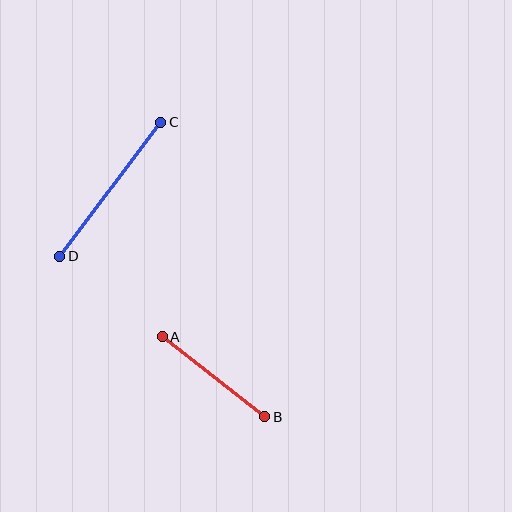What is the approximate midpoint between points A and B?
The midpoint is at approximately (213, 377) pixels.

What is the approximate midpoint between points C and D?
The midpoint is at approximately (110, 189) pixels.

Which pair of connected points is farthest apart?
Points C and D are farthest apart.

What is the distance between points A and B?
The distance is approximately 130 pixels.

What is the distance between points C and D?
The distance is approximately 168 pixels.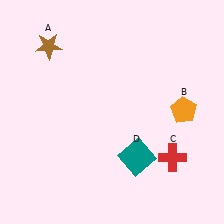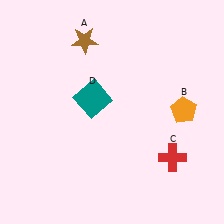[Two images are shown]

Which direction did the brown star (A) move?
The brown star (A) moved right.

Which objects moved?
The objects that moved are: the brown star (A), the teal square (D).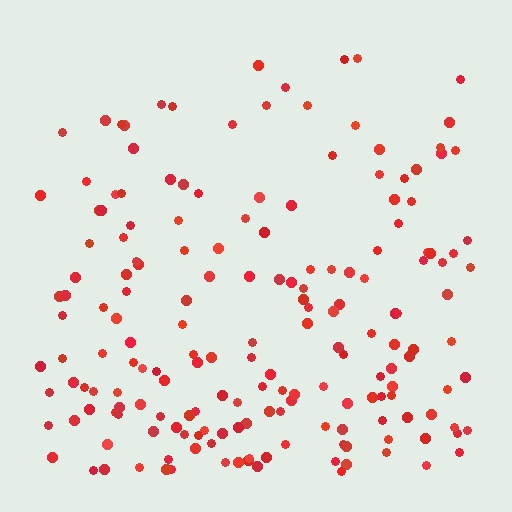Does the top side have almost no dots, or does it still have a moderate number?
Still a moderate number, just noticeably fewer than the bottom.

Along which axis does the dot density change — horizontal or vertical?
Vertical.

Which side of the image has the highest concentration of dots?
The bottom.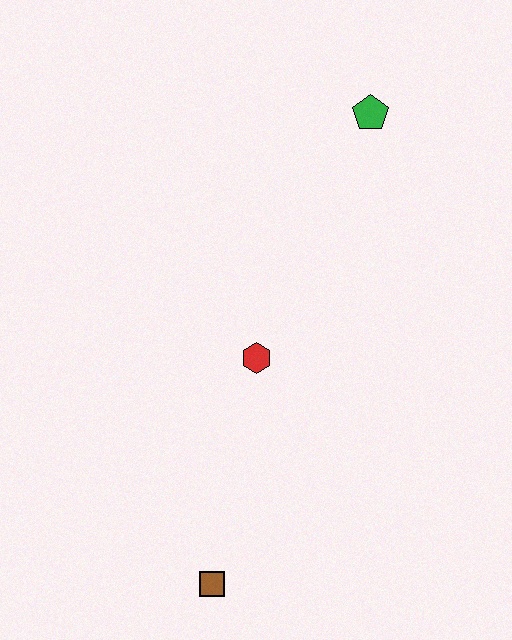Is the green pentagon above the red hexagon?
Yes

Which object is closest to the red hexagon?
The brown square is closest to the red hexagon.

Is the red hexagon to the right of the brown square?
Yes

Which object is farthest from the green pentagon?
The brown square is farthest from the green pentagon.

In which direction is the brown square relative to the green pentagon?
The brown square is below the green pentagon.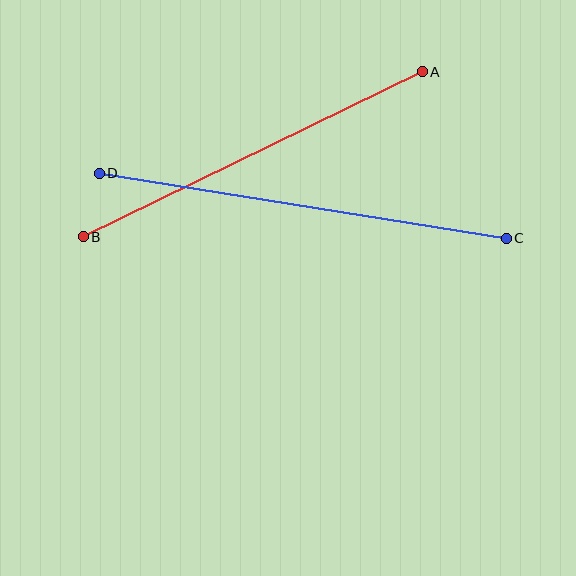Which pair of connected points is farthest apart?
Points C and D are farthest apart.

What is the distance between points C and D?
The distance is approximately 412 pixels.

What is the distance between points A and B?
The distance is approximately 377 pixels.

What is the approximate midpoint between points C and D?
The midpoint is at approximately (303, 206) pixels.